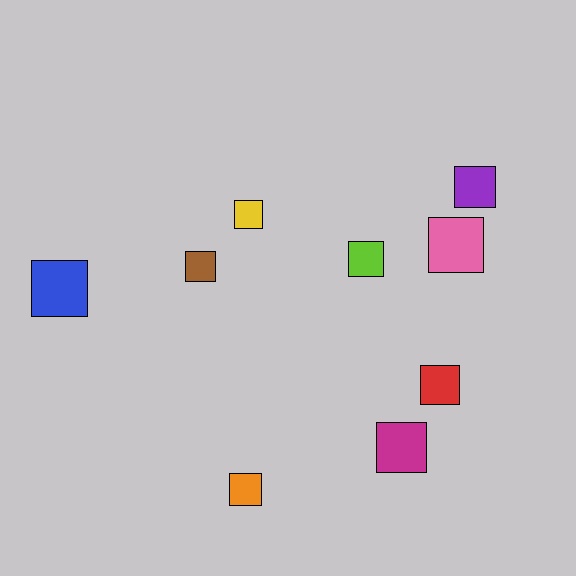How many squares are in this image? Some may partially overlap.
There are 9 squares.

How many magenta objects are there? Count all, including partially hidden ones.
There is 1 magenta object.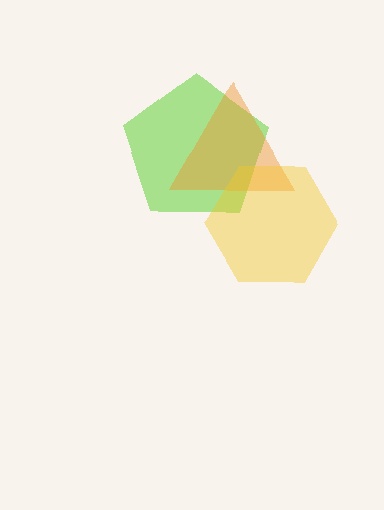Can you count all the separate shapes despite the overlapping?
Yes, there are 3 separate shapes.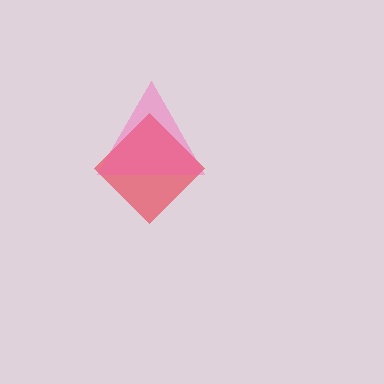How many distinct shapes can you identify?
There are 2 distinct shapes: a red diamond, a pink triangle.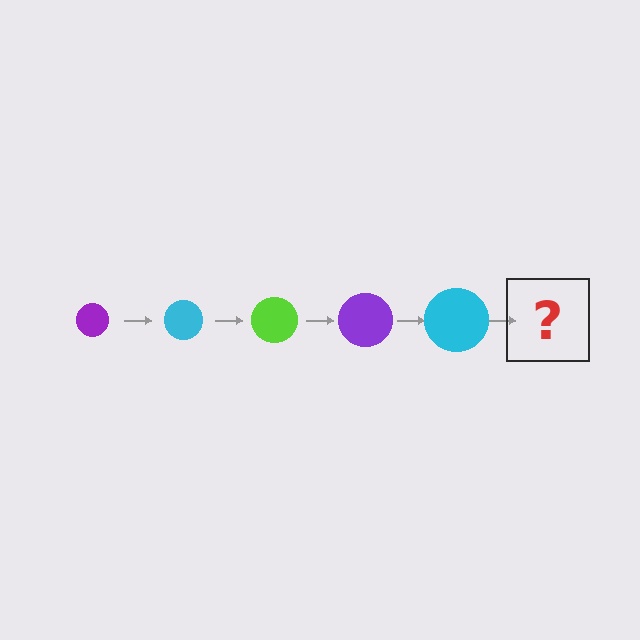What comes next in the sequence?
The next element should be a lime circle, larger than the previous one.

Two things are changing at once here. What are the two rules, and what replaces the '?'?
The two rules are that the circle grows larger each step and the color cycles through purple, cyan, and lime. The '?' should be a lime circle, larger than the previous one.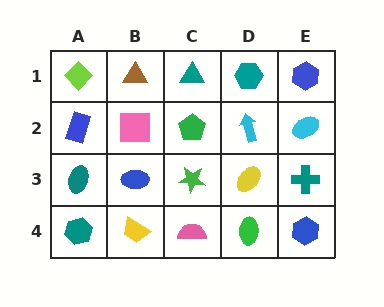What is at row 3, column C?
A green star.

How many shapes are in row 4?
5 shapes.